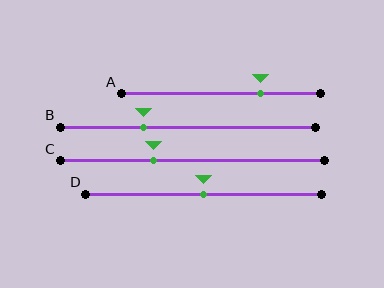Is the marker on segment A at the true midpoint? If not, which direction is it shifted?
No, the marker on segment A is shifted to the right by about 20% of the segment length.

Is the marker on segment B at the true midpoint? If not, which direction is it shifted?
No, the marker on segment B is shifted to the left by about 17% of the segment length.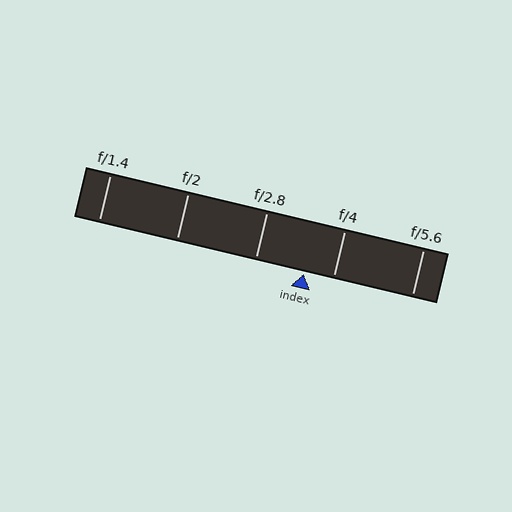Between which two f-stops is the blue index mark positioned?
The index mark is between f/2.8 and f/4.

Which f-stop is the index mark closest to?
The index mark is closest to f/4.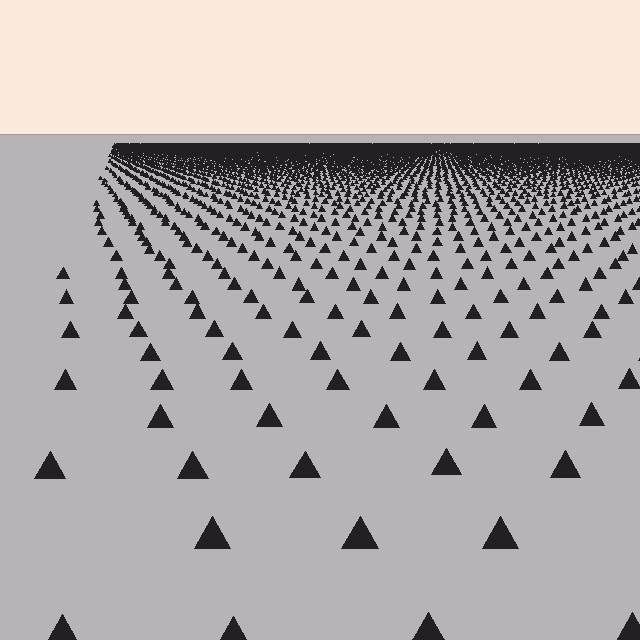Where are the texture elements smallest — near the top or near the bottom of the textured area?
Near the top.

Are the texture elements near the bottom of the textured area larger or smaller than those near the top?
Larger. Near the bottom, elements are closer to the viewer and appear at a bigger on-screen size.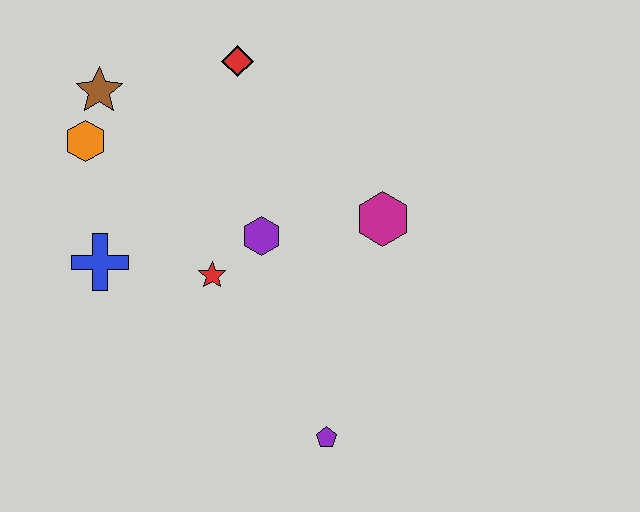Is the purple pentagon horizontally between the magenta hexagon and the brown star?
Yes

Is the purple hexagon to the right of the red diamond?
Yes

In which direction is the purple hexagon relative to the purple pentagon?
The purple hexagon is above the purple pentagon.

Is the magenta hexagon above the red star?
Yes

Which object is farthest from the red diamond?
The purple pentagon is farthest from the red diamond.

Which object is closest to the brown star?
The orange hexagon is closest to the brown star.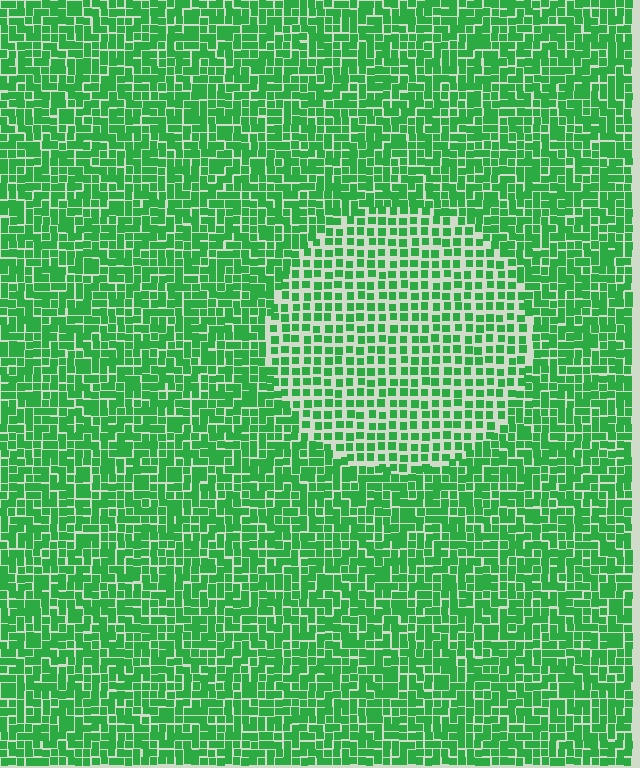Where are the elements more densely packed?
The elements are more densely packed outside the circle boundary.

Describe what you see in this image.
The image contains small green elements arranged at two different densities. A circle-shaped region is visible where the elements are less densely packed than the surrounding area.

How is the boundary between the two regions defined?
The boundary is defined by a change in element density (approximately 1.7x ratio). All elements are the same color, size, and shape.